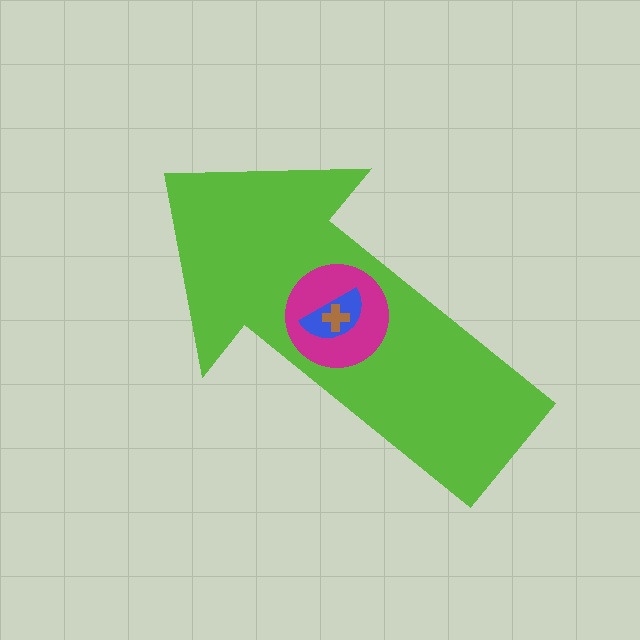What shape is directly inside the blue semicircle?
The brown cross.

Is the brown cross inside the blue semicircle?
Yes.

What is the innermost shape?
The brown cross.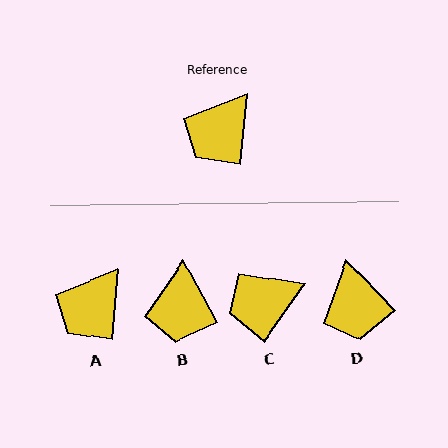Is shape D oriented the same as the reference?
No, it is off by about 49 degrees.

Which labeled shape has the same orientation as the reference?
A.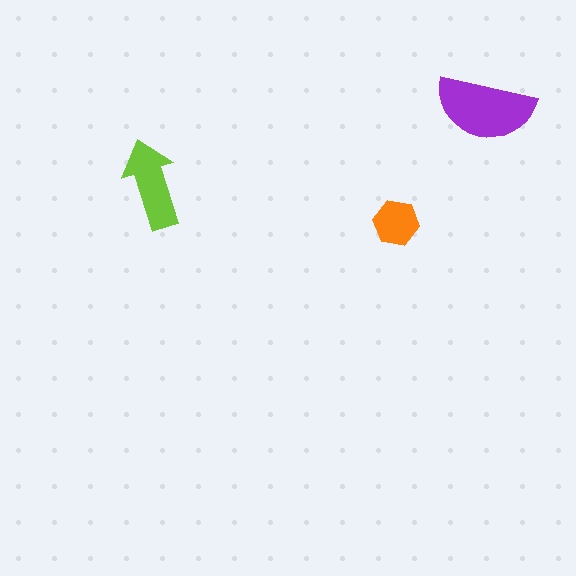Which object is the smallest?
The orange hexagon.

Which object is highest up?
The purple semicircle is topmost.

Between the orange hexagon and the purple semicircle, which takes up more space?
The purple semicircle.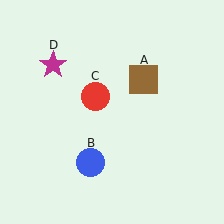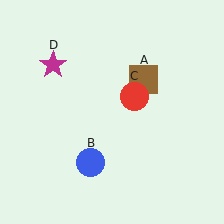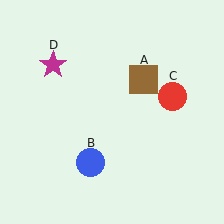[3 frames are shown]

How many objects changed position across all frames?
1 object changed position: red circle (object C).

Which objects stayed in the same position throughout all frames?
Brown square (object A) and blue circle (object B) and magenta star (object D) remained stationary.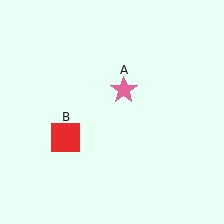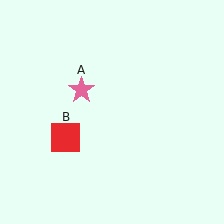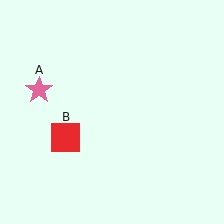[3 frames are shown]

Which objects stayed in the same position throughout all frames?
Red square (object B) remained stationary.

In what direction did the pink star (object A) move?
The pink star (object A) moved left.